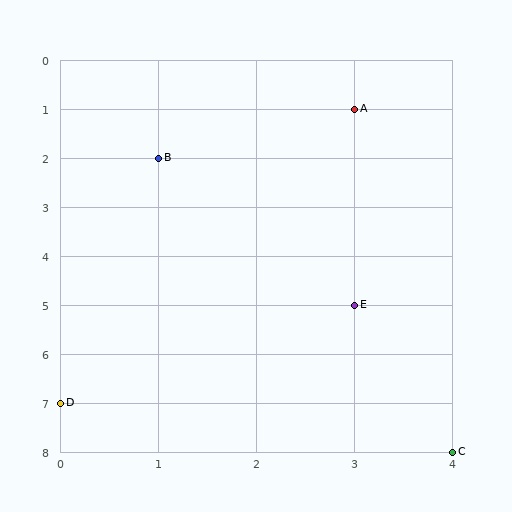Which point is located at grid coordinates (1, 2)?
Point B is at (1, 2).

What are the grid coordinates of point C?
Point C is at grid coordinates (4, 8).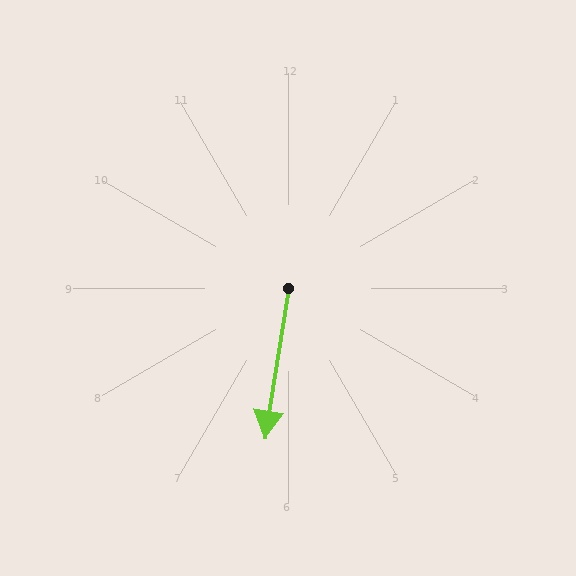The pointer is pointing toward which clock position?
Roughly 6 o'clock.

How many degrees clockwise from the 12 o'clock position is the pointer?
Approximately 189 degrees.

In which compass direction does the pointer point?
South.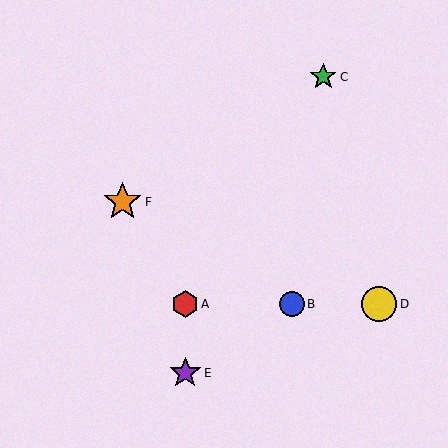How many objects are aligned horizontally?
3 objects (A, B, D) are aligned horizontally.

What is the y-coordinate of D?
Object D is at y≈304.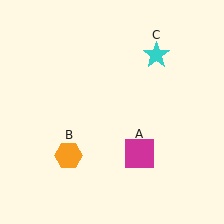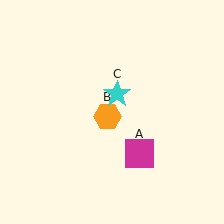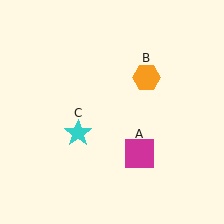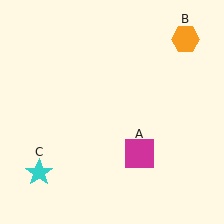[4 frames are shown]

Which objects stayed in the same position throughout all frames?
Magenta square (object A) remained stationary.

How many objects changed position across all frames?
2 objects changed position: orange hexagon (object B), cyan star (object C).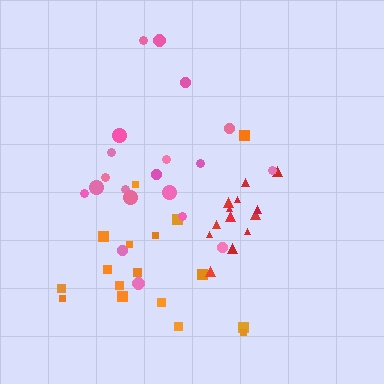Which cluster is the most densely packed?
Red.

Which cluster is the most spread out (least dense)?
Orange.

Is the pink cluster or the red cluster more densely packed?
Red.